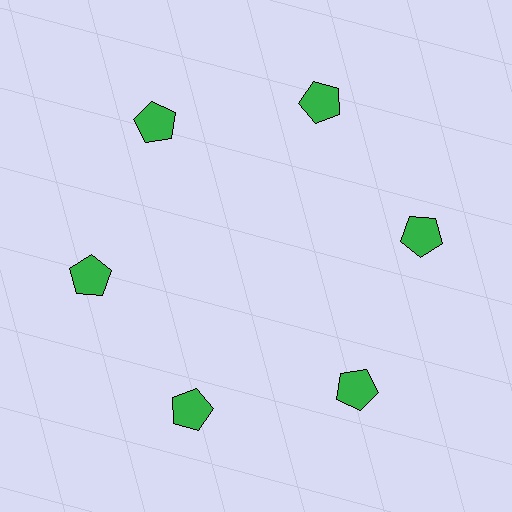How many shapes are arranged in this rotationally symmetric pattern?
There are 6 shapes, arranged in 6 groups of 1.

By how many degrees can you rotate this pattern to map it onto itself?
The pattern maps onto itself every 60 degrees of rotation.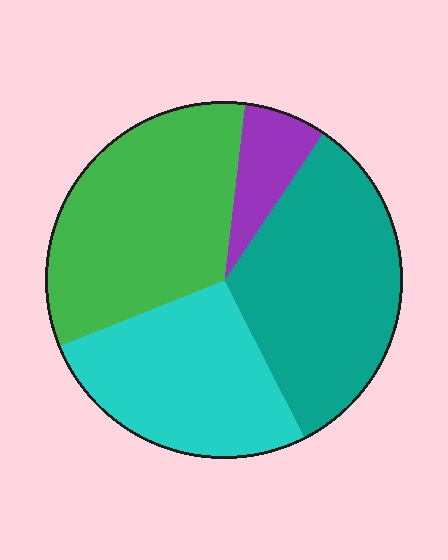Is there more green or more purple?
Green.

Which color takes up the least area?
Purple, at roughly 10%.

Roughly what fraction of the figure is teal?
Teal takes up between a sixth and a third of the figure.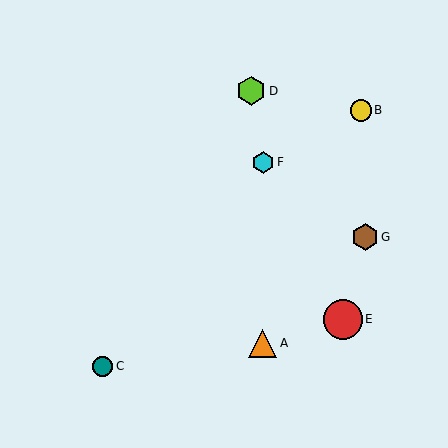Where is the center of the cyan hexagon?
The center of the cyan hexagon is at (263, 163).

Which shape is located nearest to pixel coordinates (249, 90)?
The lime hexagon (labeled D) at (251, 91) is nearest to that location.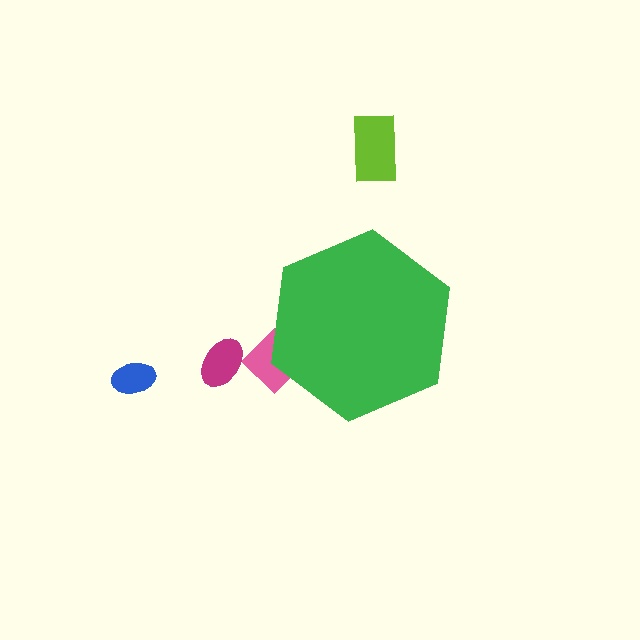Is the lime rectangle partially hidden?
No, the lime rectangle is fully visible.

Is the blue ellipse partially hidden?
No, the blue ellipse is fully visible.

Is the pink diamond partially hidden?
Yes, the pink diamond is partially hidden behind the green hexagon.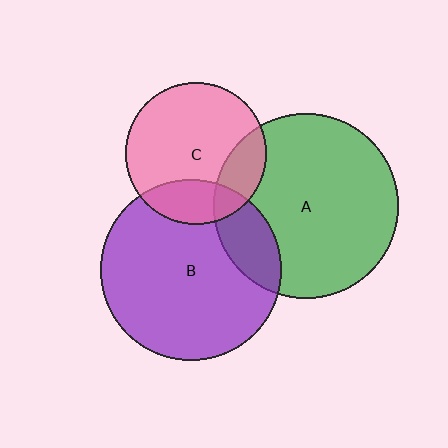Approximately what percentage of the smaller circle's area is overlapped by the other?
Approximately 15%.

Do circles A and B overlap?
Yes.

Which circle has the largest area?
Circle A (green).